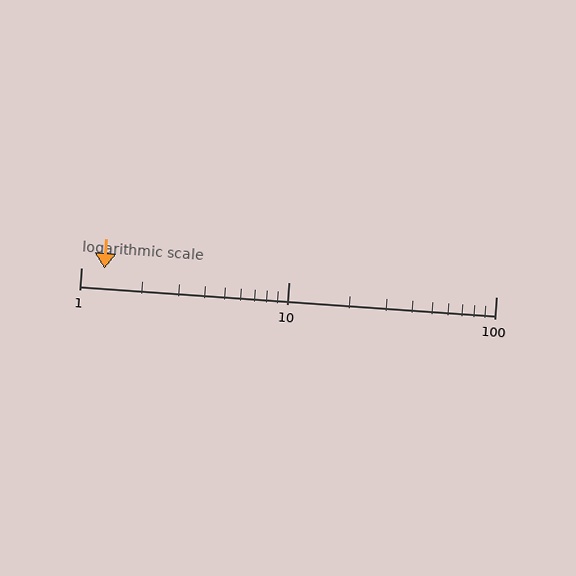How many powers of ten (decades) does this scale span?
The scale spans 2 decades, from 1 to 100.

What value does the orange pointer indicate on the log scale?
The pointer indicates approximately 1.3.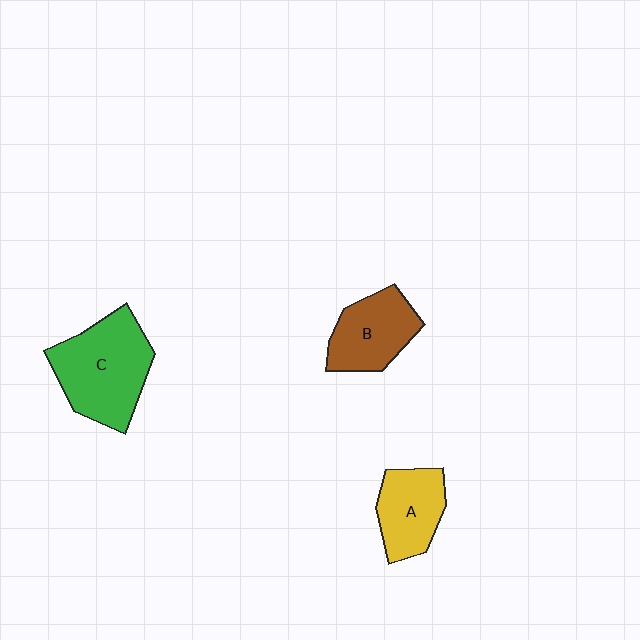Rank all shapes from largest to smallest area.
From largest to smallest: C (green), B (brown), A (yellow).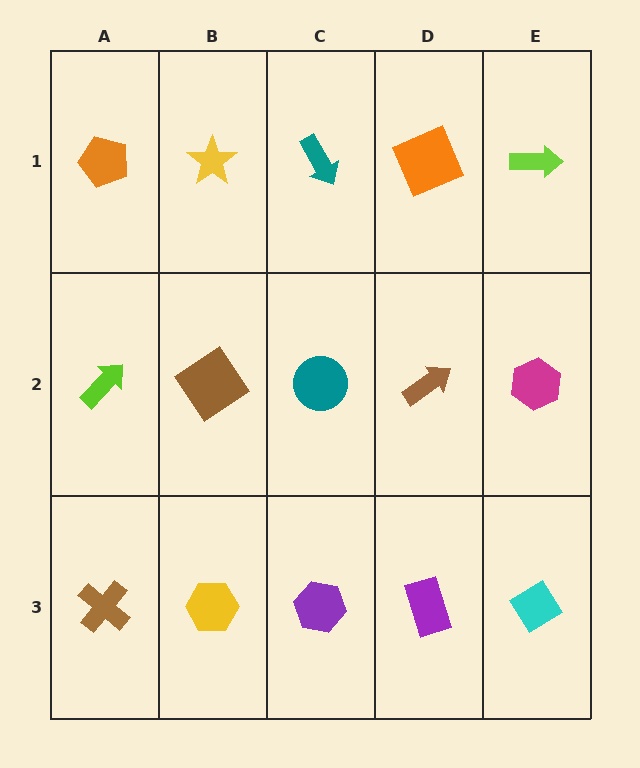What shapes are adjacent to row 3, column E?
A magenta hexagon (row 2, column E), a purple rectangle (row 3, column D).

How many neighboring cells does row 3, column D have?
3.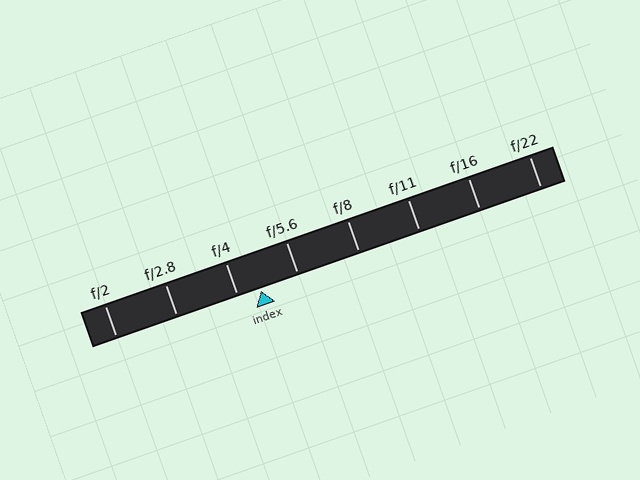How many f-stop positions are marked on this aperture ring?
There are 8 f-stop positions marked.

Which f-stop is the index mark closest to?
The index mark is closest to f/4.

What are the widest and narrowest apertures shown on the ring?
The widest aperture shown is f/2 and the narrowest is f/22.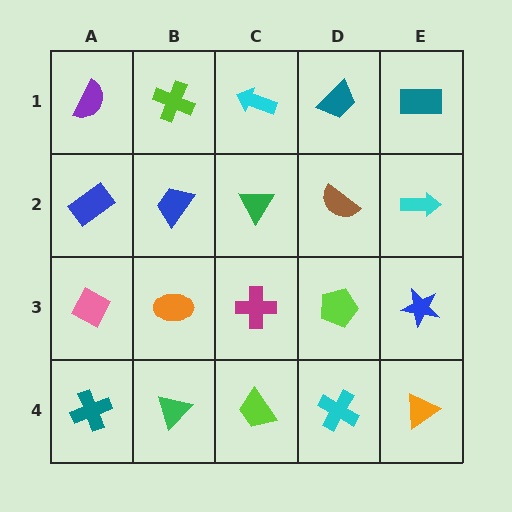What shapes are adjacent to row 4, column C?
A magenta cross (row 3, column C), a green triangle (row 4, column B), a cyan cross (row 4, column D).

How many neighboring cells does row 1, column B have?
3.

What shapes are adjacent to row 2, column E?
A teal rectangle (row 1, column E), a blue star (row 3, column E), a brown semicircle (row 2, column D).